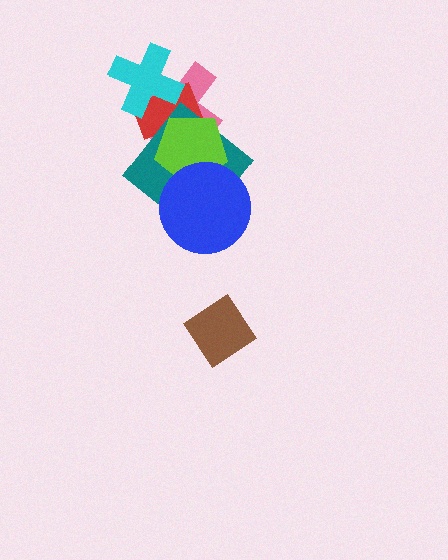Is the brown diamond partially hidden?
No, no other shape covers it.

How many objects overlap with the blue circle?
2 objects overlap with the blue circle.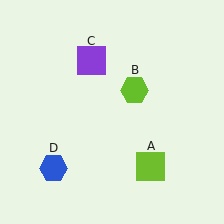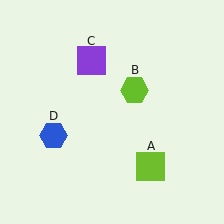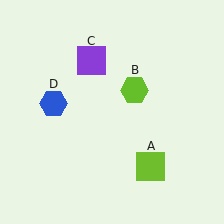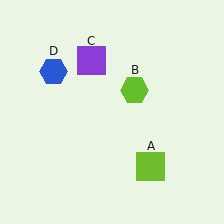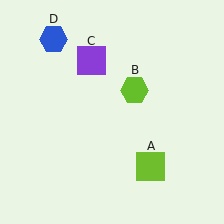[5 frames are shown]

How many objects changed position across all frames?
1 object changed position: blue hexagon (object D).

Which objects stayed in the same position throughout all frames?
Lime square (object A) and lime hexagon (object B) and purple square (object C) remained stationary.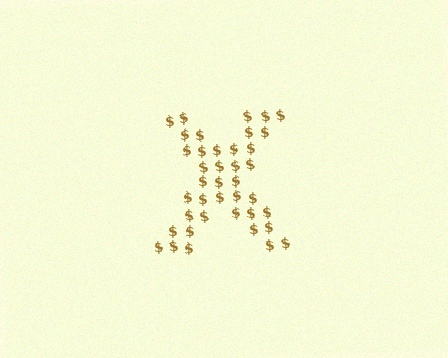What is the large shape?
The large shape is the letter X.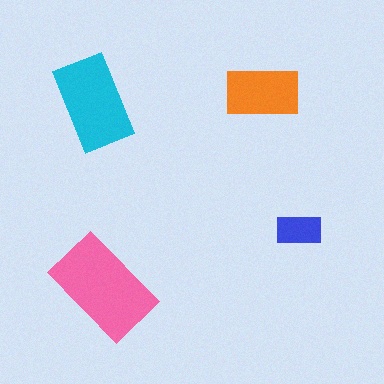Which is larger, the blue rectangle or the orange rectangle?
The orange one.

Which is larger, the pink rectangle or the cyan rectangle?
The pink one.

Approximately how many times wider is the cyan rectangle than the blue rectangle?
About 2 times wider.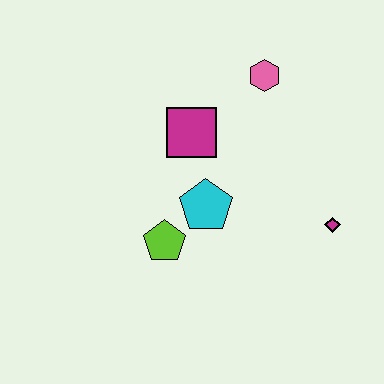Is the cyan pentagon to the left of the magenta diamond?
Yes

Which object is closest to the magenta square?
The cyan pentagon is closest to the magenta square.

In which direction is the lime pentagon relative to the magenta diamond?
The lime pentagon is to the left of the magenta diamond.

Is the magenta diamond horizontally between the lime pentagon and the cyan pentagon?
No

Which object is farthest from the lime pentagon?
The pink hexagon is farthest from the lime pentagon.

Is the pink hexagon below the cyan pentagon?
No